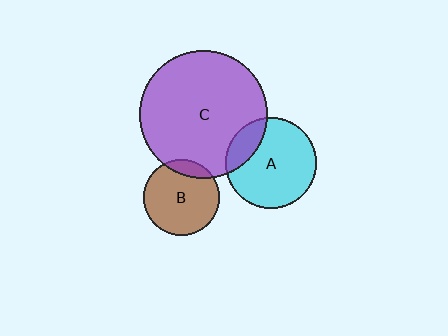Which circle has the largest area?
Circle C (purple).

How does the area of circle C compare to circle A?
Approximately 2.0 times.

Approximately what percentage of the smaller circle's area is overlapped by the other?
Approximately 15%.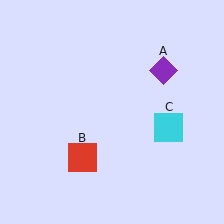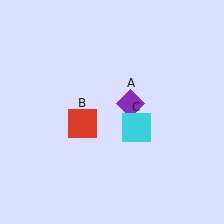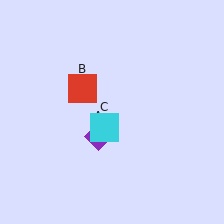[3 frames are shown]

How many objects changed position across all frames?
3 objects changed position: purple diamond (object A), red square (object B), cyan square (object C).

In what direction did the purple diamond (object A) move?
The purple diamond (object A) moved down and to the left.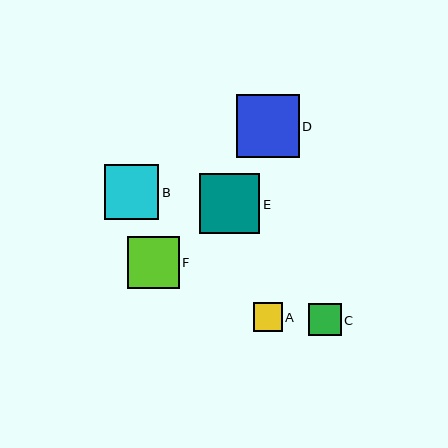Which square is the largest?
Square D is the largest with a size of approximately 62 pixels.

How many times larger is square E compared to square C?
Square E is approximately 1.9 times the size of square C.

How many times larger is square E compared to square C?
Square E is approximately 1.9 times the size of square C.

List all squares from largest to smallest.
From largest to smallest: D, E, B, F, C, A.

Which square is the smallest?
Square A is the smallest with a size of approximately 28 pixels.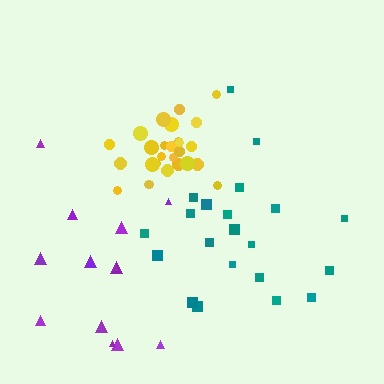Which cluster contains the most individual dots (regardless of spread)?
Yellow (28).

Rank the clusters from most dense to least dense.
yellow, teal, purple.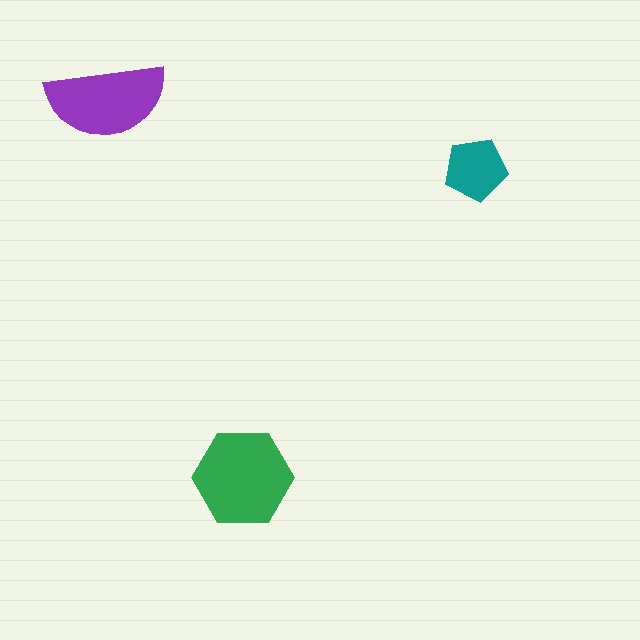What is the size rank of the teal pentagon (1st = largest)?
3rd.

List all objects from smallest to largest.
The teal pentagon, the purple semicircle, the green hexagon.